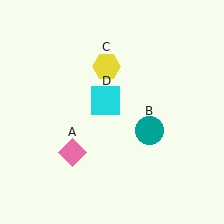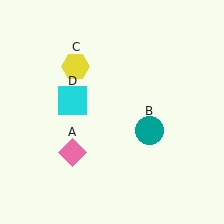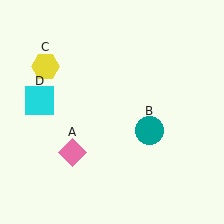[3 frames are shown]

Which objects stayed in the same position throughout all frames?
Pink diamond (object A) and teal circle (object B) remained stationary.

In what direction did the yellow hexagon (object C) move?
The yellow hexagon (object C) moved left.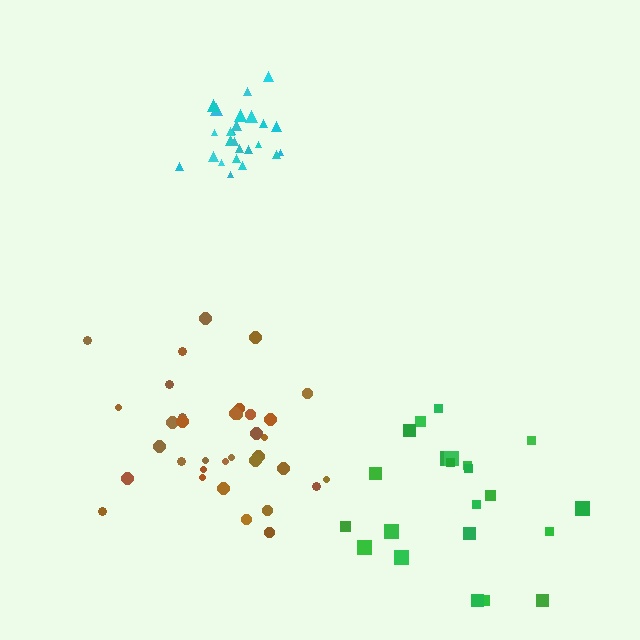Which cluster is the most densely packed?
Cyan.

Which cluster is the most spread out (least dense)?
Green.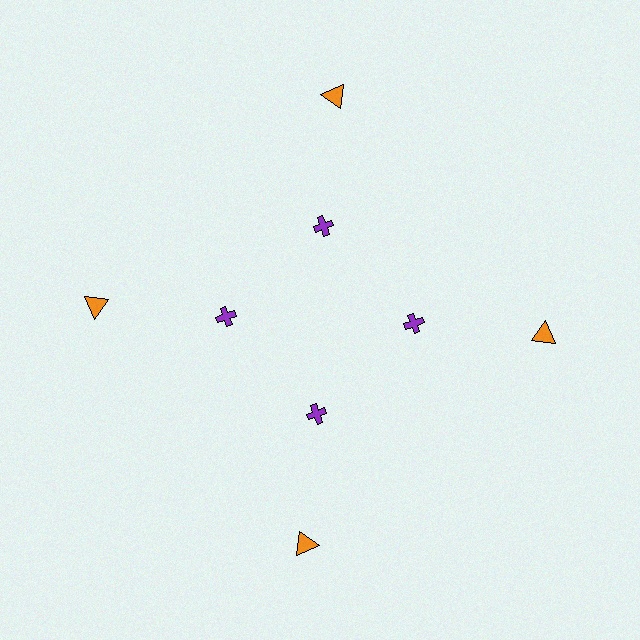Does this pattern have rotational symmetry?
Yes, this pattern has 4-fold rotational symmetry. It looks the same after rotating 90 degrees around the center.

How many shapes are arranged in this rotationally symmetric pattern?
There are 8 shapes, arranged in 4 groups of 2.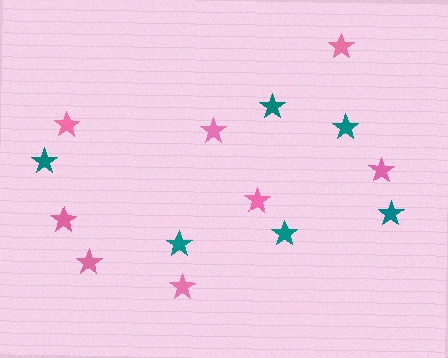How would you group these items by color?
There are 2 groups: one group of teal stars (6) and one group of pink stars (8).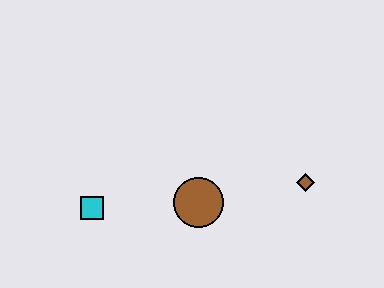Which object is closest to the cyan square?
The brown circle is closest to the cyan square.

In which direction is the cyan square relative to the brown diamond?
The cyan square is to the left of the brown diamond.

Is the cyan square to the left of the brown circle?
Yes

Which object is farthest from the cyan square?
The brown diamond is farthest from the cyan square.